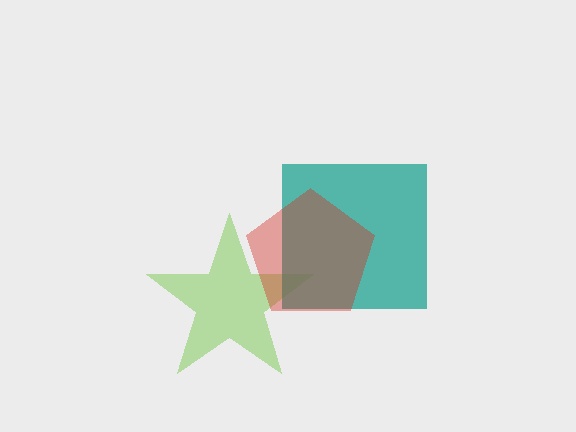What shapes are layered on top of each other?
The layered shapes are: a lime star, a teal square, a red pentagon.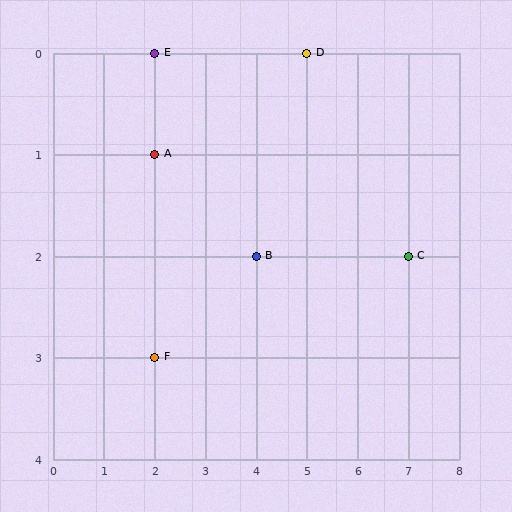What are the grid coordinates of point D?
Point D is at grid coordinates (5, 0).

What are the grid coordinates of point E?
Point E is at grid coordinates (2, 0).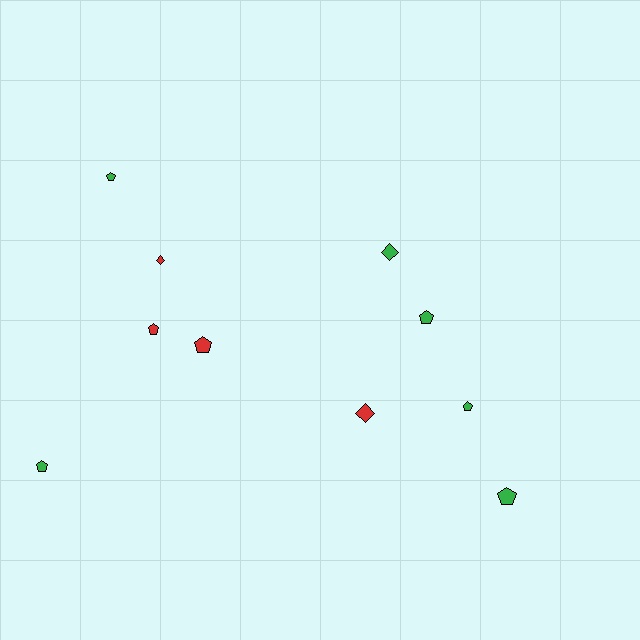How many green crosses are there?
There are no green crosses.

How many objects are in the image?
There are 10 objects.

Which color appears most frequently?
Green, with 6 objects.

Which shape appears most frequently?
Pentagon, with 7 objects.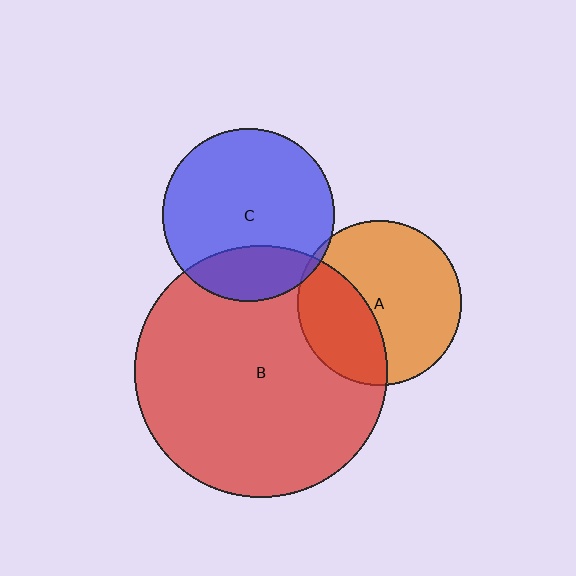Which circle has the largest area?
Circle B (red).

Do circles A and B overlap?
Yes.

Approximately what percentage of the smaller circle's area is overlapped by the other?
Approximately 35%.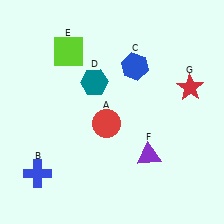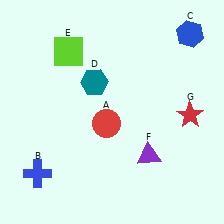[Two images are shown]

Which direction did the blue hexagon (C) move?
The blue hexagon (C) moved right.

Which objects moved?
The objects that moved are: the blue hexagon (C), the red star (G).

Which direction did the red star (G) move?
The red star (G) moved down.